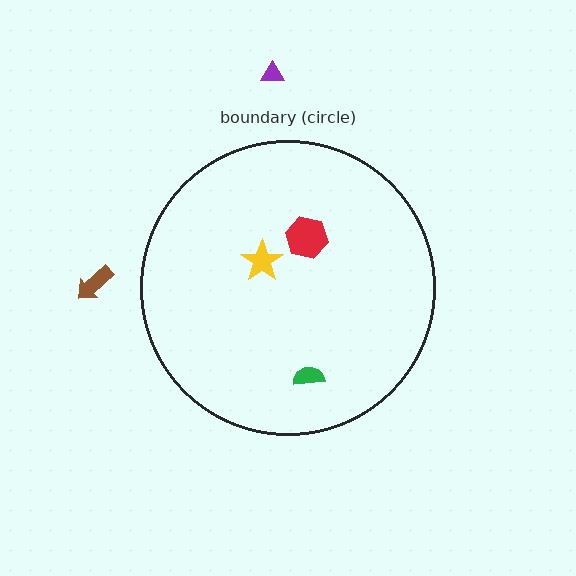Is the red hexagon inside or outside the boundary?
Inside.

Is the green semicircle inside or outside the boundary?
Inside.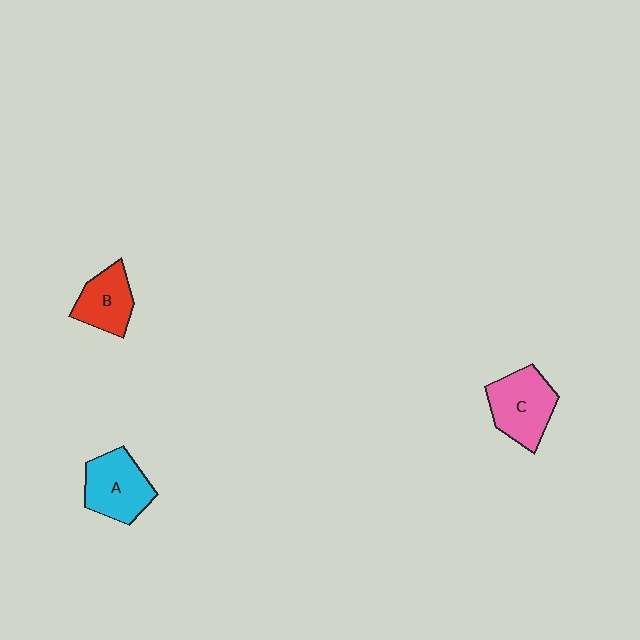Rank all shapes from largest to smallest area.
From largest to smallest: C (pink), A (cyan), B (red).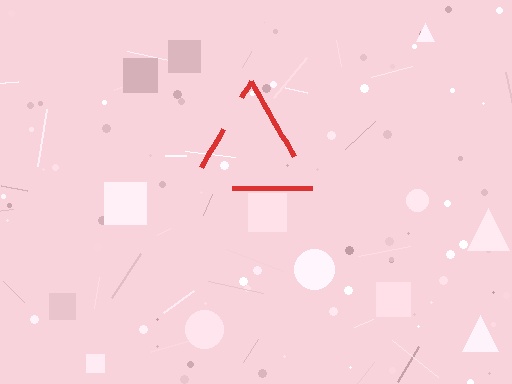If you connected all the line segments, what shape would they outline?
They would outline a triangle.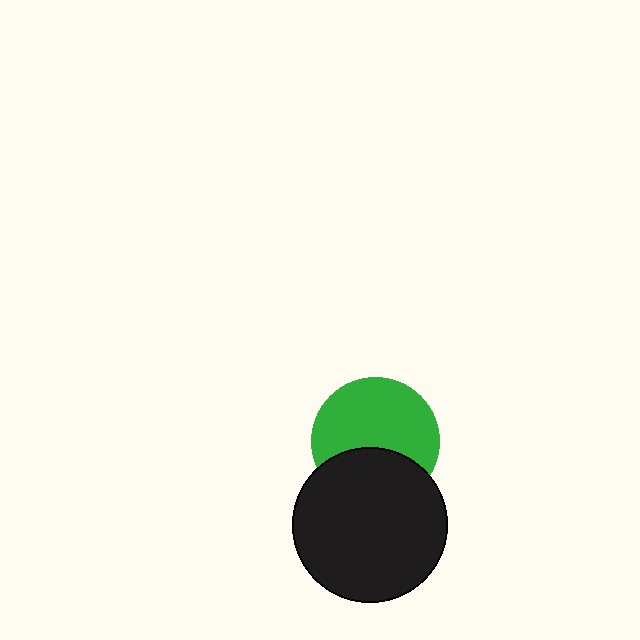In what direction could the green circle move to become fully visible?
The green circle could move up. That would shift it out from behind the black circle entirely.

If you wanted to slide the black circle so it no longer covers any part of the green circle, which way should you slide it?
Slide it down — that is the most direct way to separate the two shapes.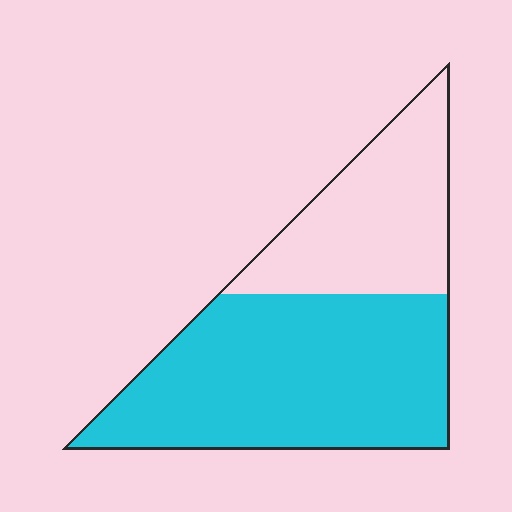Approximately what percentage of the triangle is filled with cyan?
Approximately 65%.